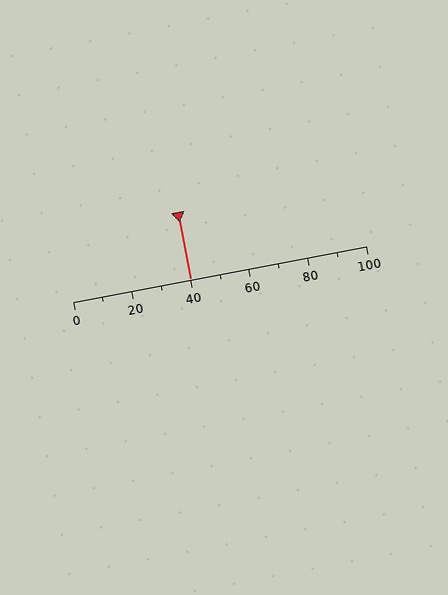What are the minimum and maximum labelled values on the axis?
The axis runs from 0 to 100.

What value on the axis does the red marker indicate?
The marker indicates approximately 40.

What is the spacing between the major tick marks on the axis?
The major ticks are spaced 20 apart.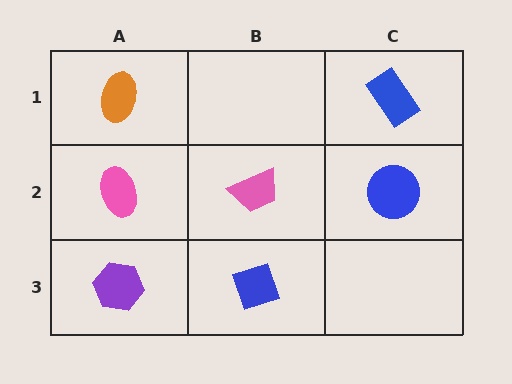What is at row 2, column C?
A blue circle.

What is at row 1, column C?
A blue rectangle.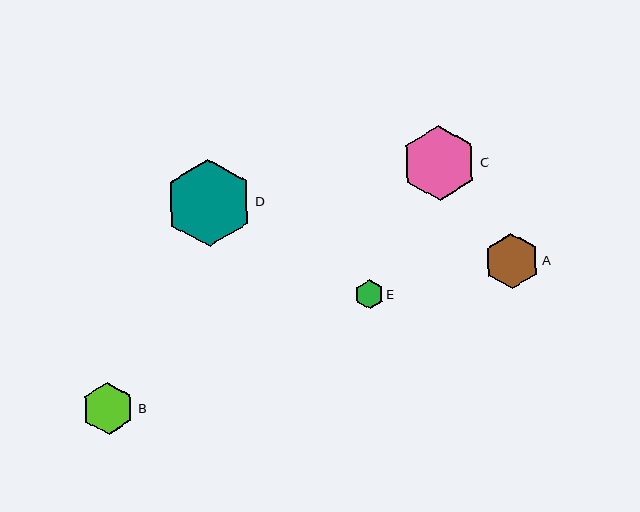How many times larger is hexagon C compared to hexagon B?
Hexagon C is approximately 1.4 times the size of hexagon B.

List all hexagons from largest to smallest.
From largest to smallest: D, C, A, B, E.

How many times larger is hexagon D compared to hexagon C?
Hexagon D is approximately 1.2 times the size of hexagon C.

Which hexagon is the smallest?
Hexagon E is the smallest with a size of approximately 28 pixels.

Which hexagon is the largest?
Hexagon D is the largest with a size of approximately 87 pixels.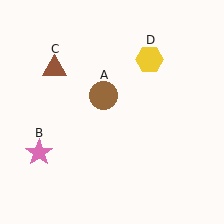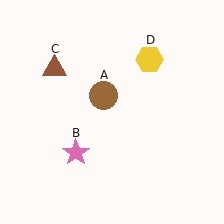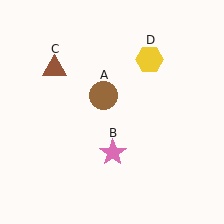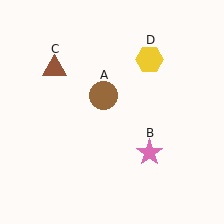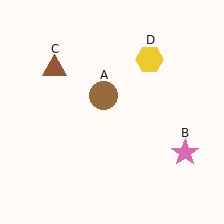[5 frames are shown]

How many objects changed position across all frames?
1 object changed position: pink star (object B).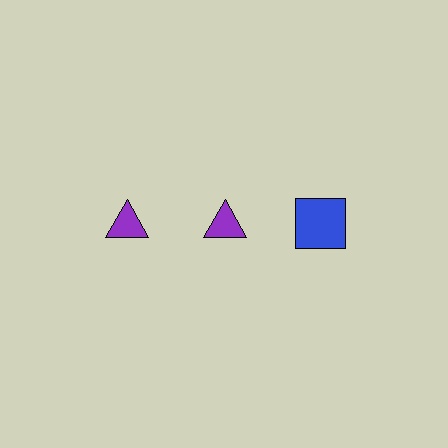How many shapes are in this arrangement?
There are 3 shapes arranged in a grid pattern.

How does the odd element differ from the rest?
It differs in both color (blue instead of purple) and shape (square instead of triangle).